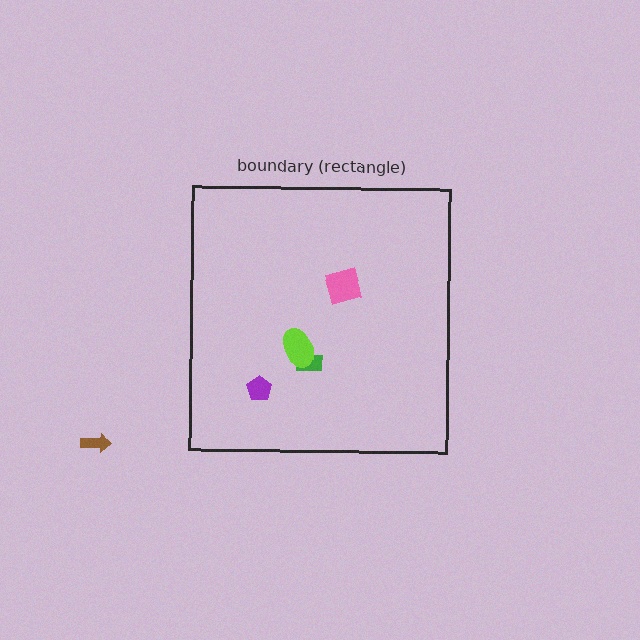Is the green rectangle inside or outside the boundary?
Inside.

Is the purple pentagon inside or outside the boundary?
Inside.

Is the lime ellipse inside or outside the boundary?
Inside.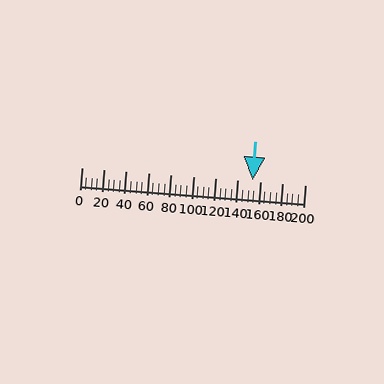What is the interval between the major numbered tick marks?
The major tick marks are spaced 20 units apart.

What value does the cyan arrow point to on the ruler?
The cyan arrow points to approximately 153.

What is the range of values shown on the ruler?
The ruler shows values from 0 to 200.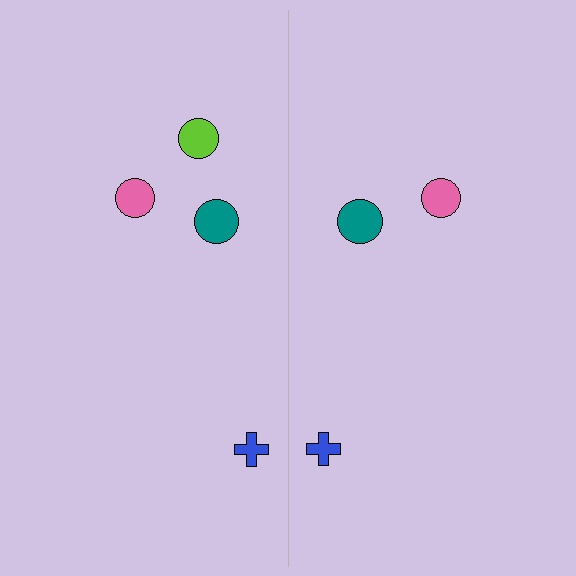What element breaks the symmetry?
A lime circle is missing from the right side.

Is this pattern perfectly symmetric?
No, the pattern is not perfectly symmetric. A lime circle is missing from the right side.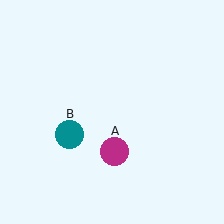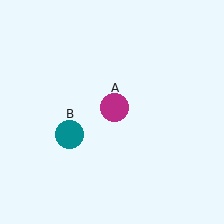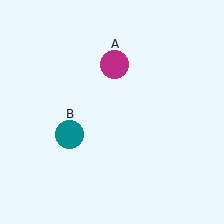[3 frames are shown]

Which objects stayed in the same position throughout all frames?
Teal circle (object B) remained stationary.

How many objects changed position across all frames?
1 object changed position: magenta circle (object A).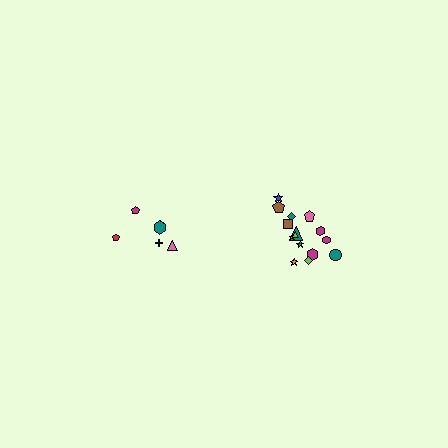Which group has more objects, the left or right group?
The right group.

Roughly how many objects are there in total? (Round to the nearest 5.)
Roughly 20 objects in total.